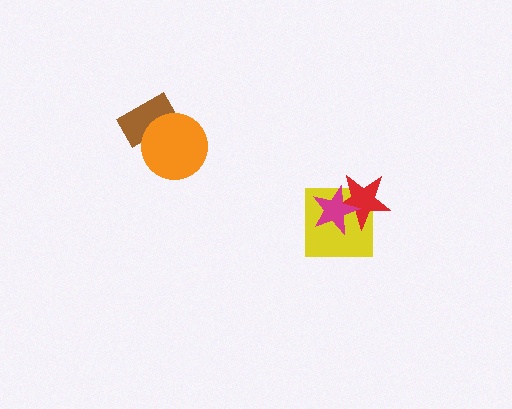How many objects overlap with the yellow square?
2 objects overlap with the yellow square.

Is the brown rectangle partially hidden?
Yes, it is partially covered by another shape.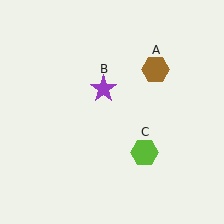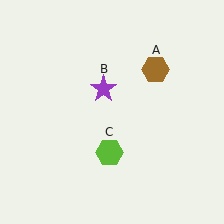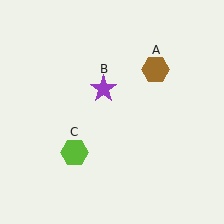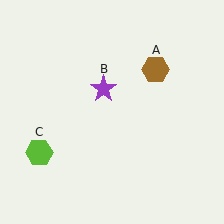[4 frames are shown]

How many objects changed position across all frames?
1 object changed position: lime hexagon (object C).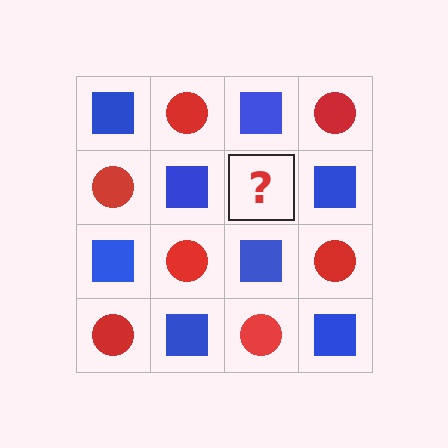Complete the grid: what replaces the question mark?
The question mark should be replaced with a red circle.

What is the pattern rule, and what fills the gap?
The rule is that it alternates blue square and red circle in a checkerboard pattern. The gap should be filled with a red circle.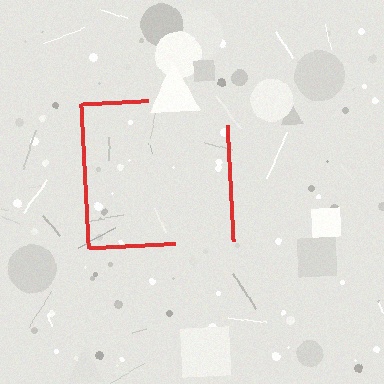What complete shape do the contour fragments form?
The contour fragments form a square.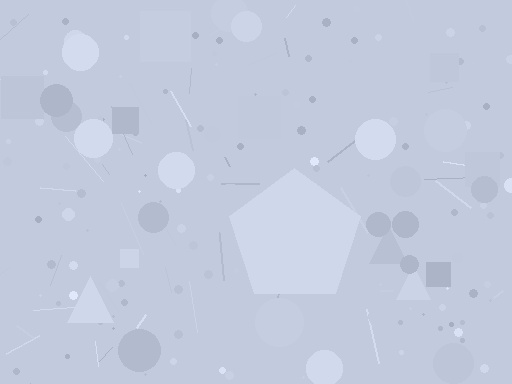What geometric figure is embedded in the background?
A pentagon is embedded in the background.